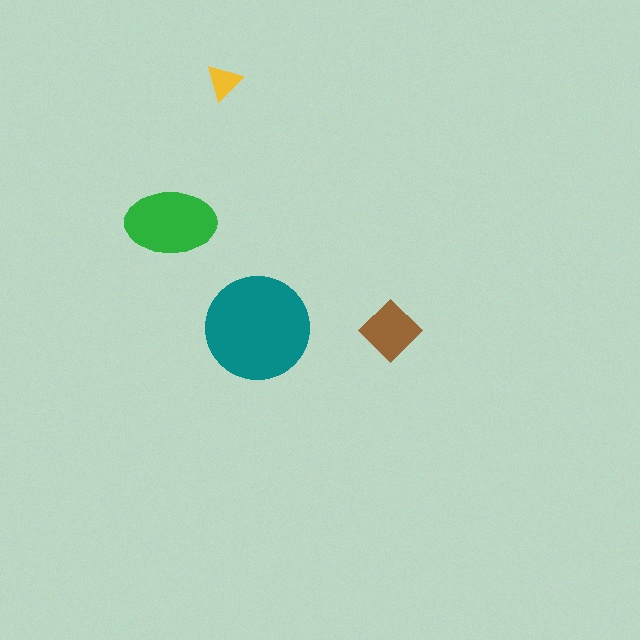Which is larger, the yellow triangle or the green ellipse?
The green ellipse.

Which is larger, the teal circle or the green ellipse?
The teal circle.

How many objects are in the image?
There are 4 objects in the image.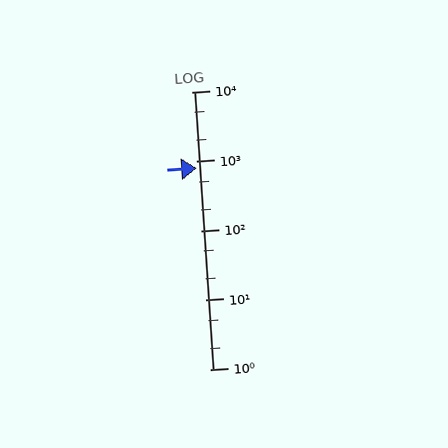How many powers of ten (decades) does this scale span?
The scale spans 4 decades, from 1 to 10000.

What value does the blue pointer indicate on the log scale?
The pointer indicates approximately 800.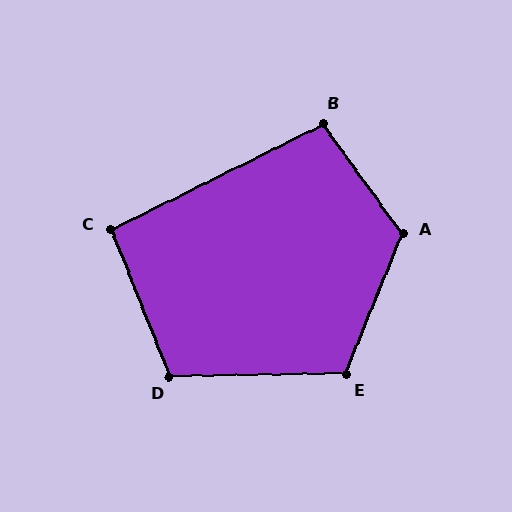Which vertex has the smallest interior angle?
C, at approximately 94 degrees.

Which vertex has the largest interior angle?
A, at approximately 122 degrees.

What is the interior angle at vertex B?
Approximately 100 degrees (obtuse).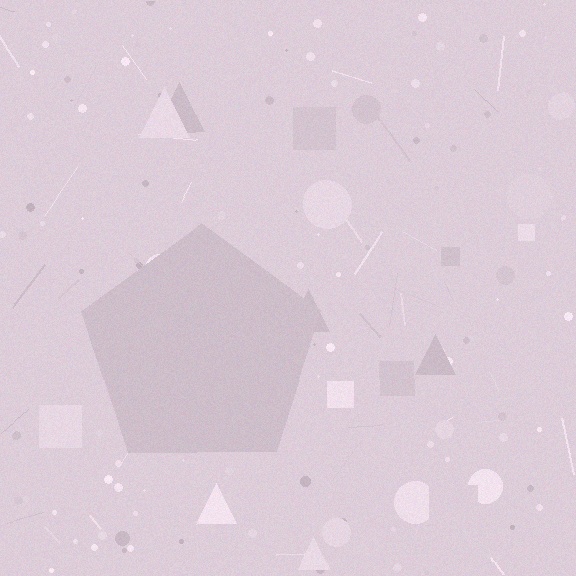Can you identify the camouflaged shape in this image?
The camouflaged shape is a pentagon.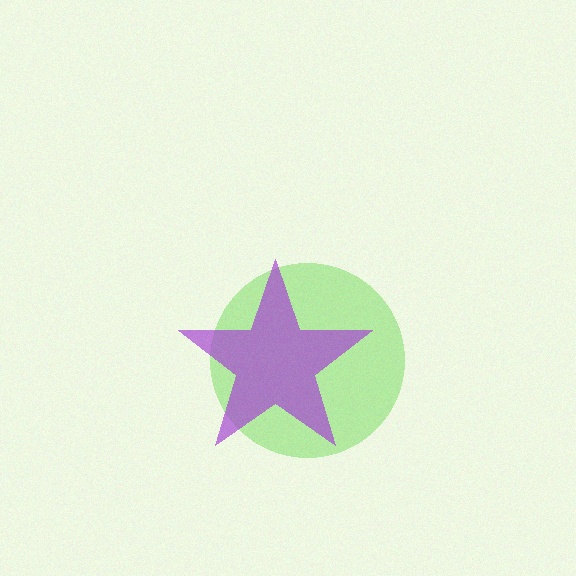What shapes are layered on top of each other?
The layered shapes are: a lime circle, a purple star.